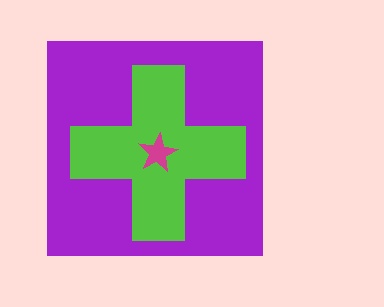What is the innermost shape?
The magenta star.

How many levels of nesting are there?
3.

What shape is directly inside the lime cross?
The magenta star.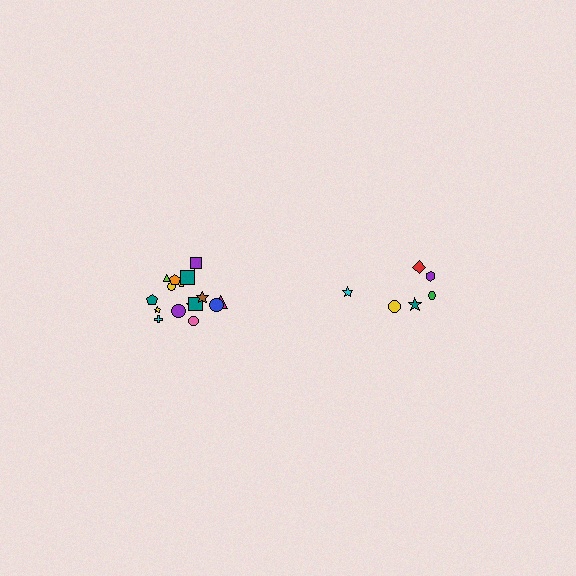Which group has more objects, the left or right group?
The left group.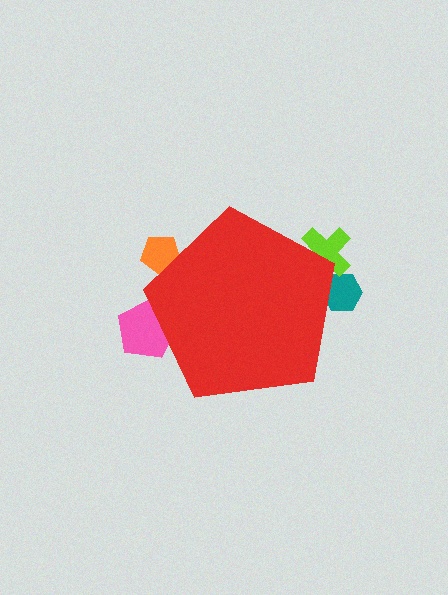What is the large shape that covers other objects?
A red pentagon.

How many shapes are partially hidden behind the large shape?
4 shapes are partially hidden.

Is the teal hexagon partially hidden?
Yes, the teal hexagon is partially hidden behind the red pentagon.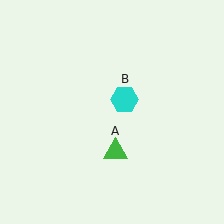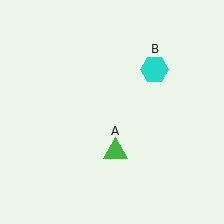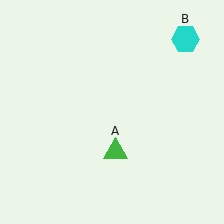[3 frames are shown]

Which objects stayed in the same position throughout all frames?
Green triangle (object A) remained stationary.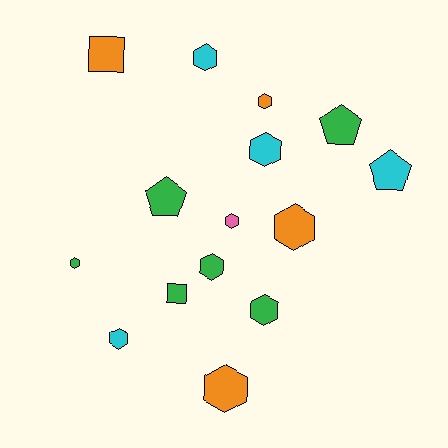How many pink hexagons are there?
There is 1 pink hexagon.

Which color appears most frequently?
Green, with 6 objects.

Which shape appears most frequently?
Hexagon, with 10 objects.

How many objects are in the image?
There are 15 objects.